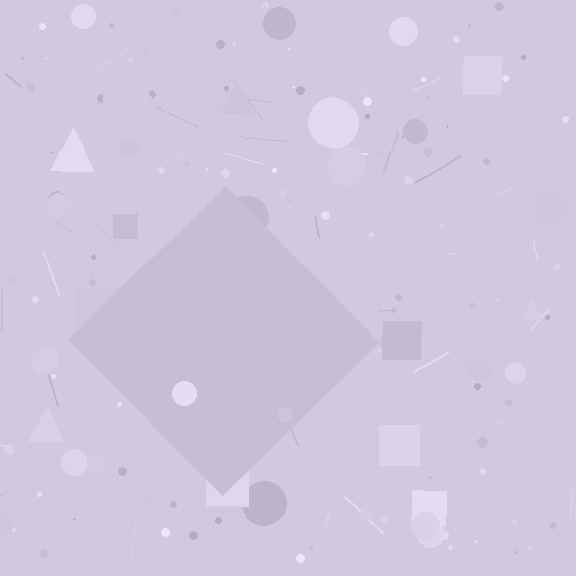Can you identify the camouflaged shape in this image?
The camouflaged shape is a diamond.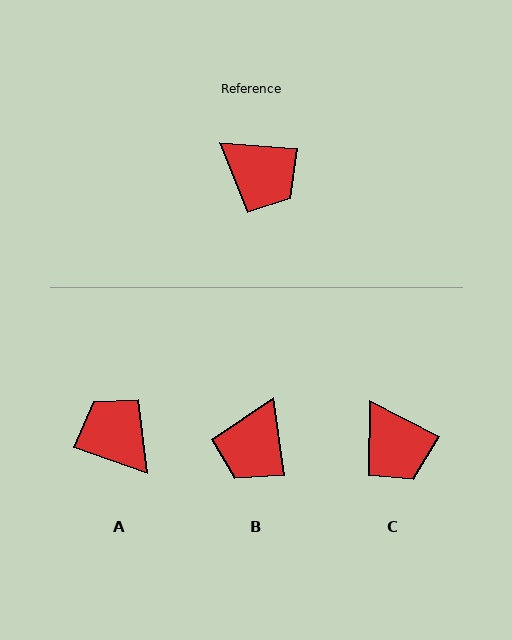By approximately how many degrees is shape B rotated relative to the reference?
Approximately 77 degrees clockwise.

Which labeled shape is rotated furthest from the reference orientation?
A, about 165 degrees away.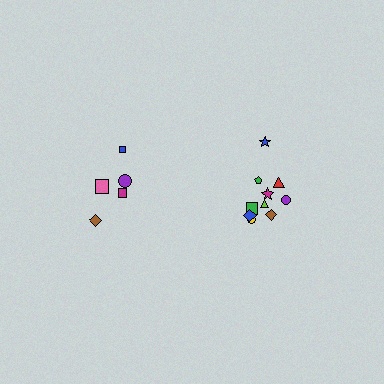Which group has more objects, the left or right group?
The right group.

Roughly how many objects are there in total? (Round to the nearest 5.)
Roughly 15 objects in total.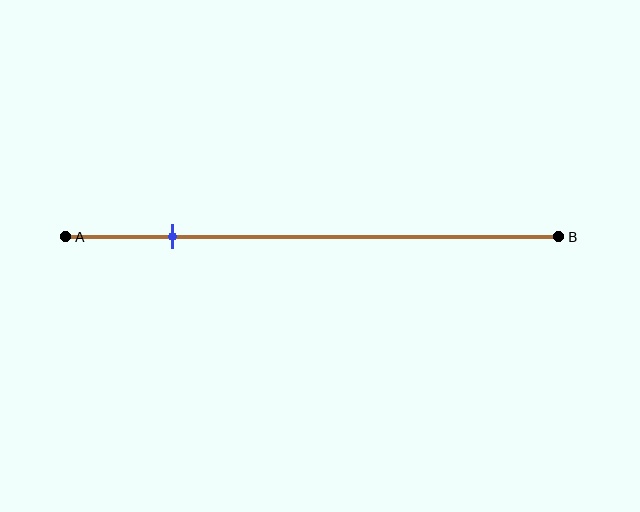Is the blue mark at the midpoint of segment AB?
No, the mark is at about 20% from A, not at the 50% midpoint.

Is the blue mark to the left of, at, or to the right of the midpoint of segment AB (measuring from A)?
The blue mark is to the left of the midpoint of segment AB.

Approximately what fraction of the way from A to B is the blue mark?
The blue mark is approximately 20% of the way from A to B.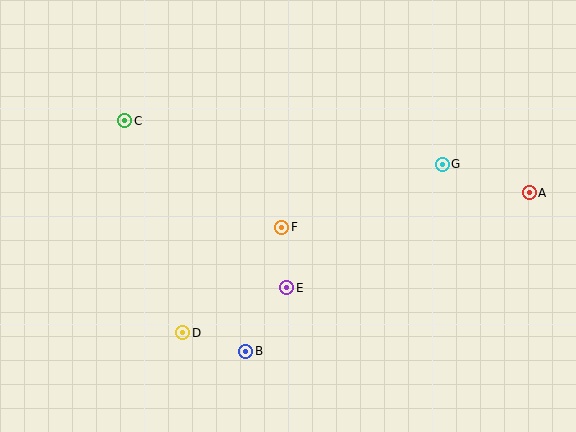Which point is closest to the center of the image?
Point F at (282, 227) is closest to the center.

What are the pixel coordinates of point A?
Point A is at (529, 193).